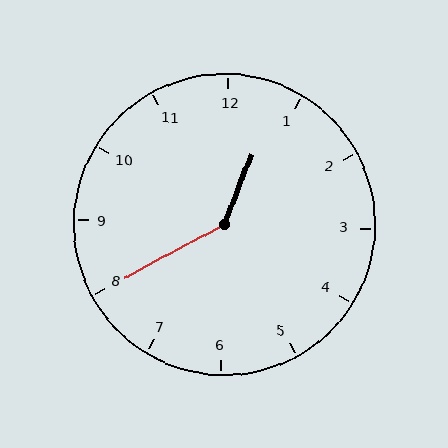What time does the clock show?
12:40.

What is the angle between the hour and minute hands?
Approximately 140 degrees.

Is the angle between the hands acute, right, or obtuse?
It is obtuse.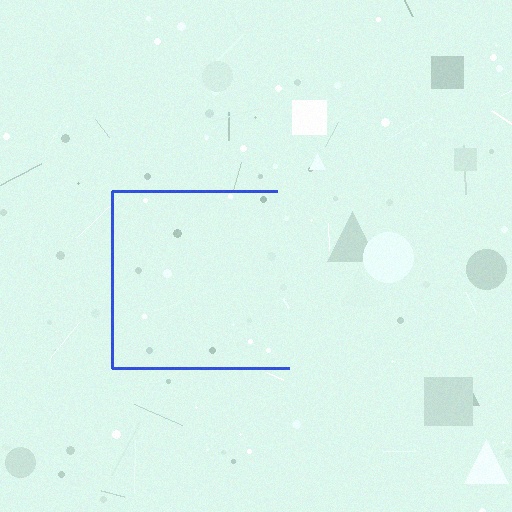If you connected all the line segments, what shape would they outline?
They would outline a square.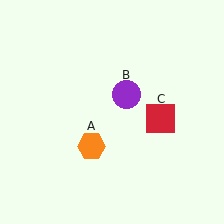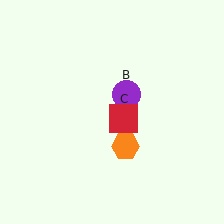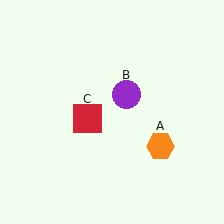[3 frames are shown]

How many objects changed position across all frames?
2 objects changed position: orange hexagon (object A), red square (object C).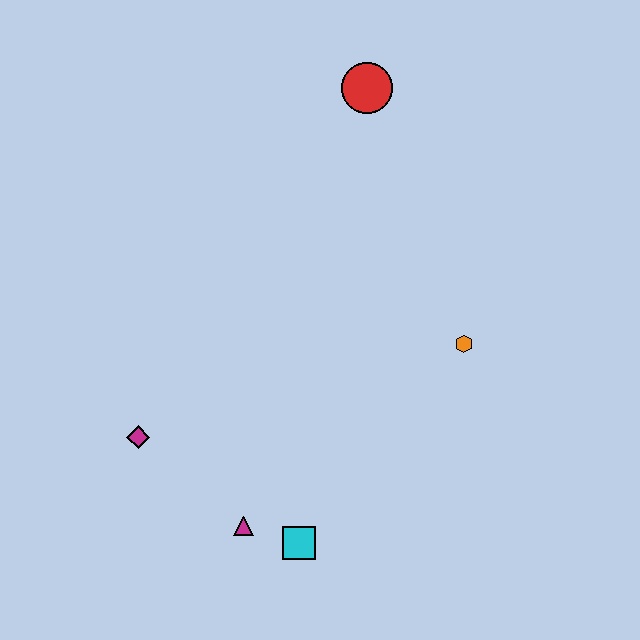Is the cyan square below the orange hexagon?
Yes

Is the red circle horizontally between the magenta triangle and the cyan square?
No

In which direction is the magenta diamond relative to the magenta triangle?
The magenta diamond is to the left of the magenta triangle.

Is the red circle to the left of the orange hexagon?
Yes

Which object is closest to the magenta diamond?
The magenta triangle is closest to the magenta diamond.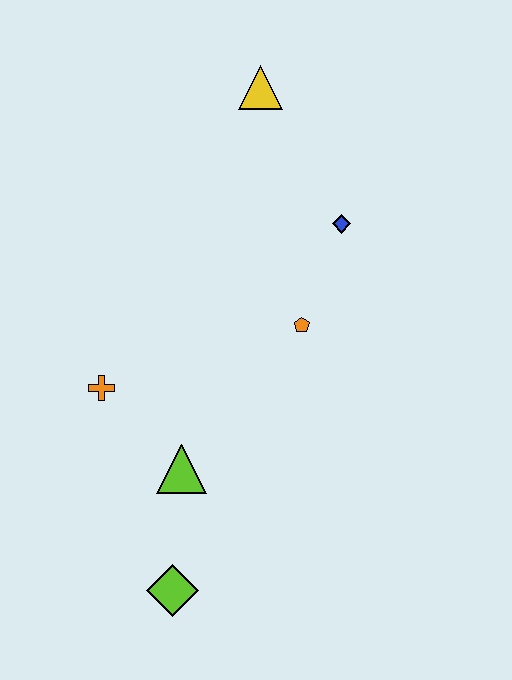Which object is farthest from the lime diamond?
The yellow triangle is farthest from the lime diamond.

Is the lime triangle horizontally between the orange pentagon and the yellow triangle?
No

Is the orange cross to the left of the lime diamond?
Yes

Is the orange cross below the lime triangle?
No